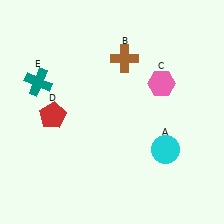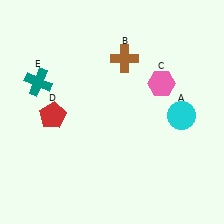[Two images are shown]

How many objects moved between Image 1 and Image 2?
1 object moved between the two images.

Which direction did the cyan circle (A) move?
The cyan circle (A) moved up.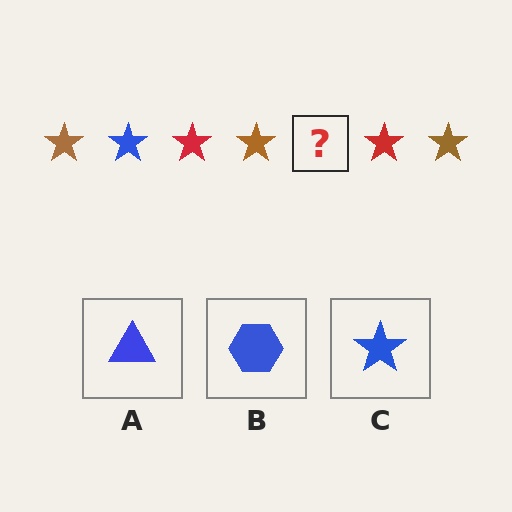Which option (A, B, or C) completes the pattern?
C.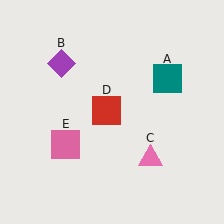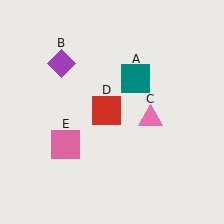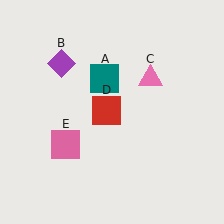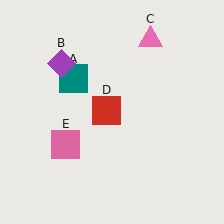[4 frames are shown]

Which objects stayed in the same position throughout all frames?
Purple diamond (object B) and red square (object D) and pink square (object E) remained stationary.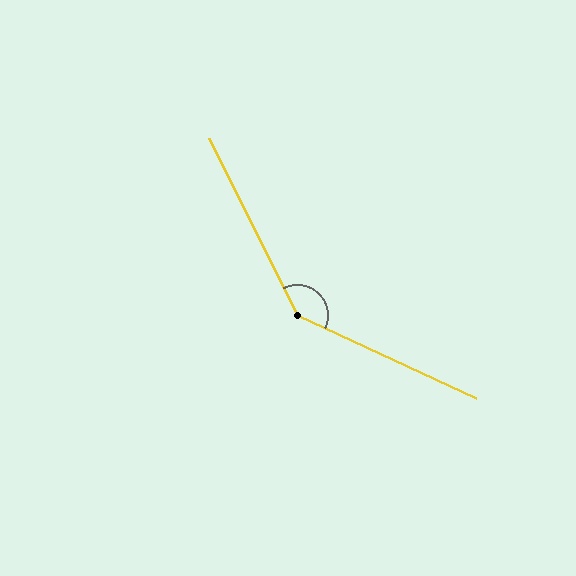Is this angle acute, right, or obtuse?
It is obtuse.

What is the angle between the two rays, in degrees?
Approximately 142 degrees.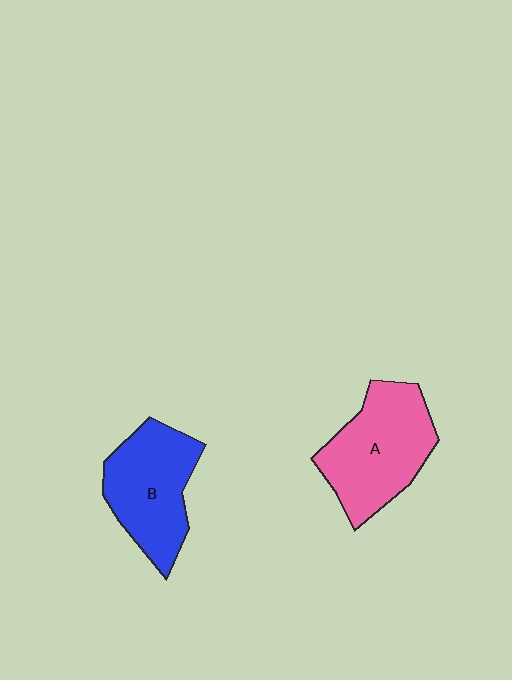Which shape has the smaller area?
Shape B (blue).